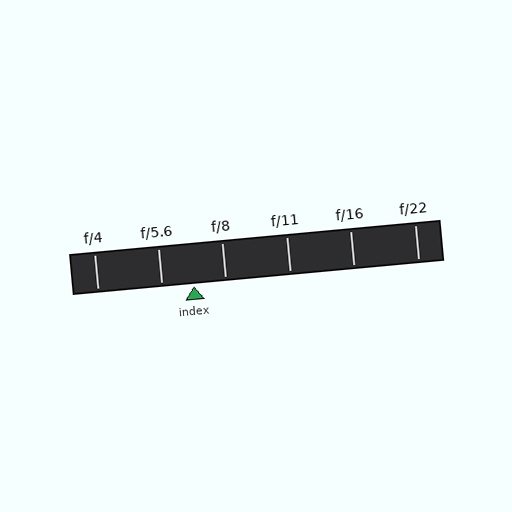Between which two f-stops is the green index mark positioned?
The index mark is between f/5.6 and f/8.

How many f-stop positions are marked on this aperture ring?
There are 6 f-stop positions marked.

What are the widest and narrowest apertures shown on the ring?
The widest aperture shown is f/4 and the narrowest is f/22.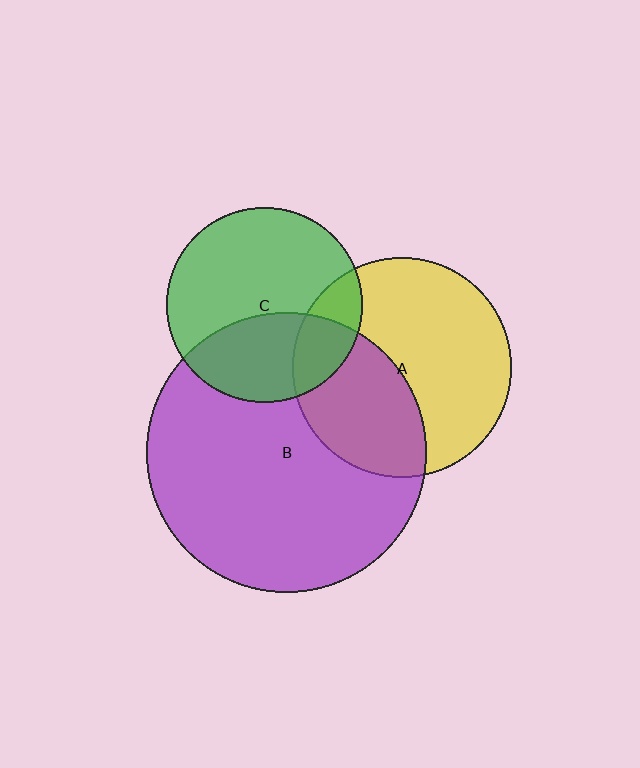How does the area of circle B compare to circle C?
Approximately 2.0 times.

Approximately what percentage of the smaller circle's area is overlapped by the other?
Approximately 40%.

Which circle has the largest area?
Circle B (purple).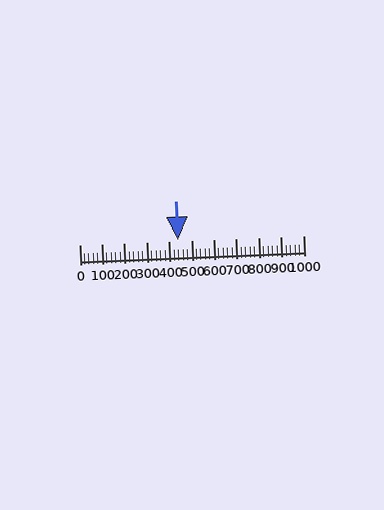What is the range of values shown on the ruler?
The ruler shows values from 0 to 1000.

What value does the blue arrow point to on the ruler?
The blue arrow points to approximately 440.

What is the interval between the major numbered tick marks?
The major tick marks are spaced 100 units apart.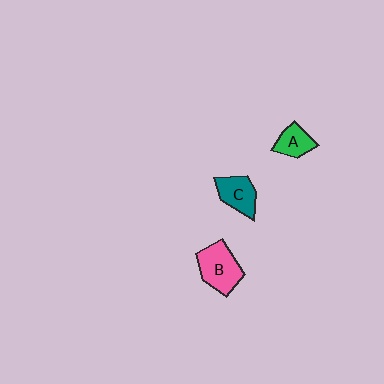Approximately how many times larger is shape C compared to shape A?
Approximately 1.3 times.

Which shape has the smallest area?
Shape A (green).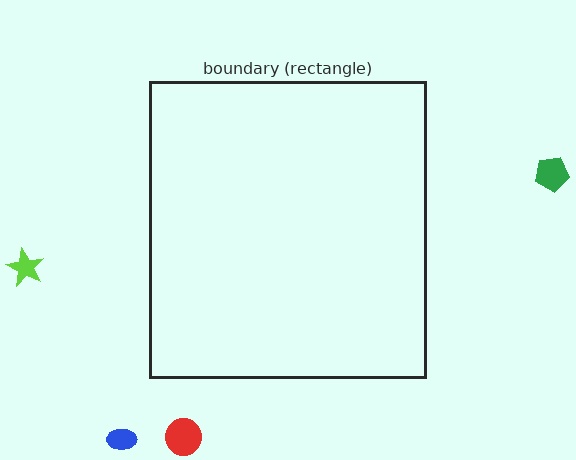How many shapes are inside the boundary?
0 inside, 4 outside.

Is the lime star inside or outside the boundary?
Outside.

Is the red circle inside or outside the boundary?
Outside.